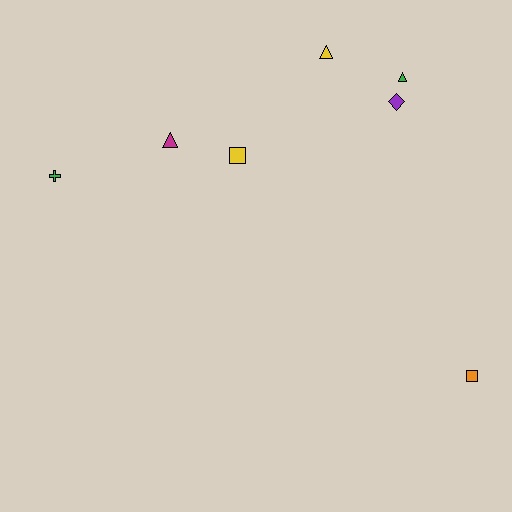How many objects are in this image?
There are 7 objects.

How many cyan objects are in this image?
There are no cyan objects.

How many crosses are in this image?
There is 1 cross.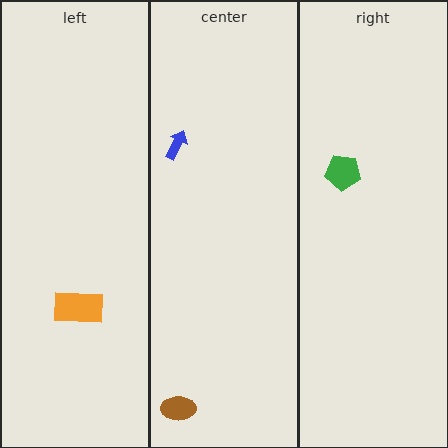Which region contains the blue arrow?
The center region.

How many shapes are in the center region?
2.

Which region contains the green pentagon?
The right region.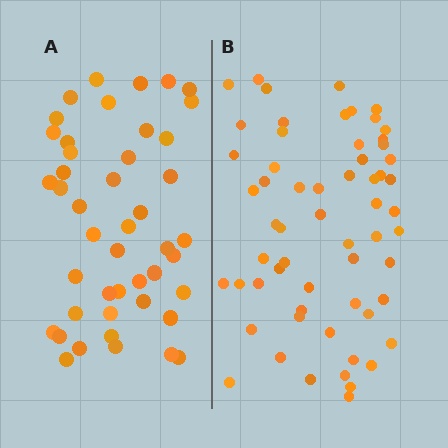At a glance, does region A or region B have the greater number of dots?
Region B (the right region) has more dots.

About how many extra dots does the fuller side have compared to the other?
Region B has approximately 15 more dots than region A.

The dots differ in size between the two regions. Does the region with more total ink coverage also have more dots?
No. Region A has more total ink coverage because its dots are larger, but region B actually contains more individual dots. Total area can be misleading — the number of items is what matters here.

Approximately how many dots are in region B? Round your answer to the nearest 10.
About 60 dots.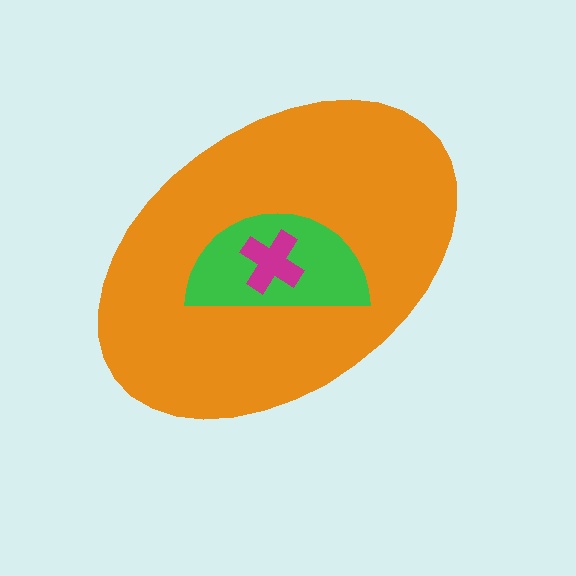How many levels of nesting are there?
3.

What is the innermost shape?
The magenta cross.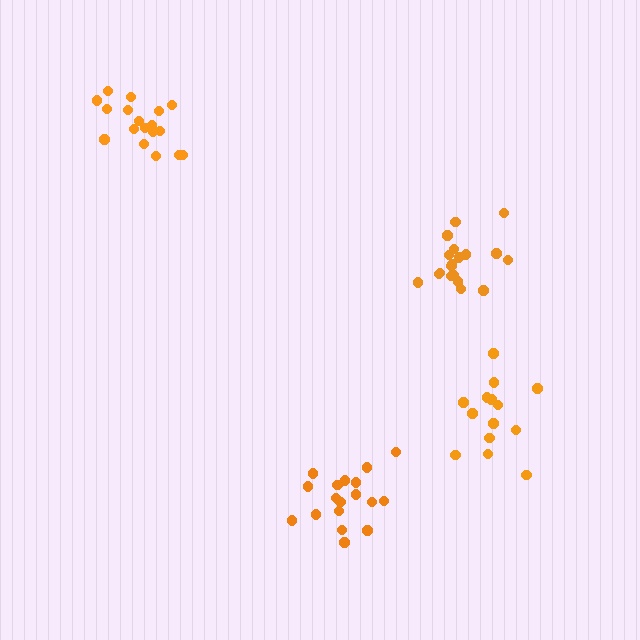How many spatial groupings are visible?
There are 4 spatial groupings.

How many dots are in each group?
Group 1: 18 dots, Group 2: 14 dots, Group 3: 19 dots, Group 4: 18 dots (69 total).